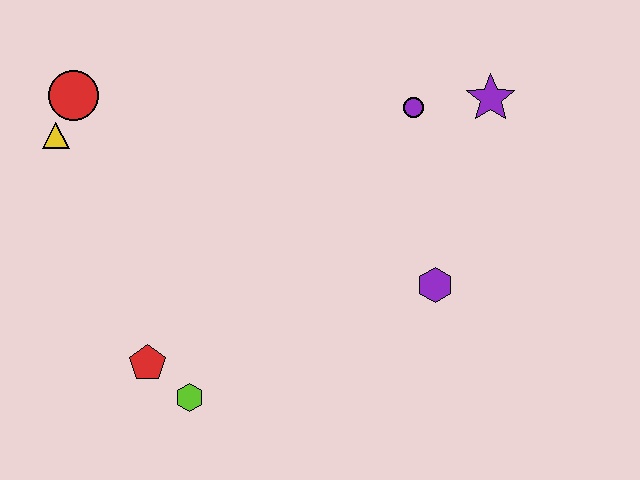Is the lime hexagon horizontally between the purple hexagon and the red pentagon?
Yes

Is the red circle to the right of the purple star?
No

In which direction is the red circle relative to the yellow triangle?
The red circle is above the yellow triangle.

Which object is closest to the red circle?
The yellow triangle is closest to the red circle.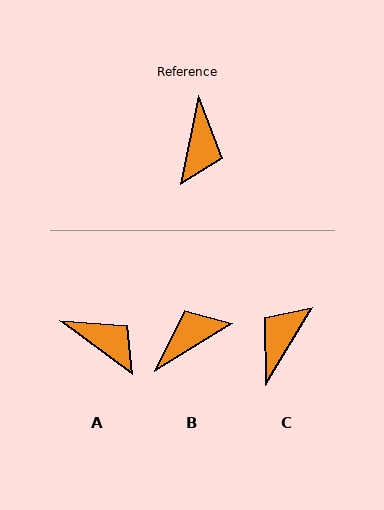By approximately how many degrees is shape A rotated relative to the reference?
Approximately 65 degrees counter-clockwise.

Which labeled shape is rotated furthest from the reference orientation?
C, about 161 degrees away.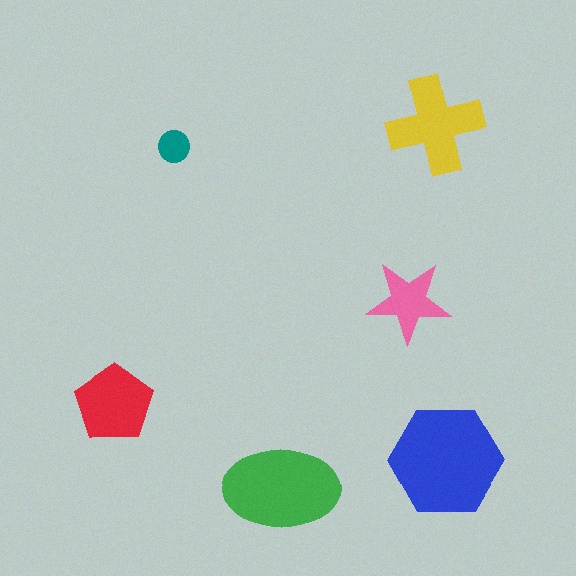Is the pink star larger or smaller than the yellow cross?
Smaller.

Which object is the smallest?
The teal circle.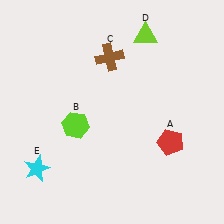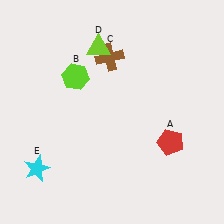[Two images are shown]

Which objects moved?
The objects that moved are: the lime hexagon (B), the lime triangle (D).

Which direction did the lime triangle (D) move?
The lime triangle (D) moved left.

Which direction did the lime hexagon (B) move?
The lime hexagon (B) moved up.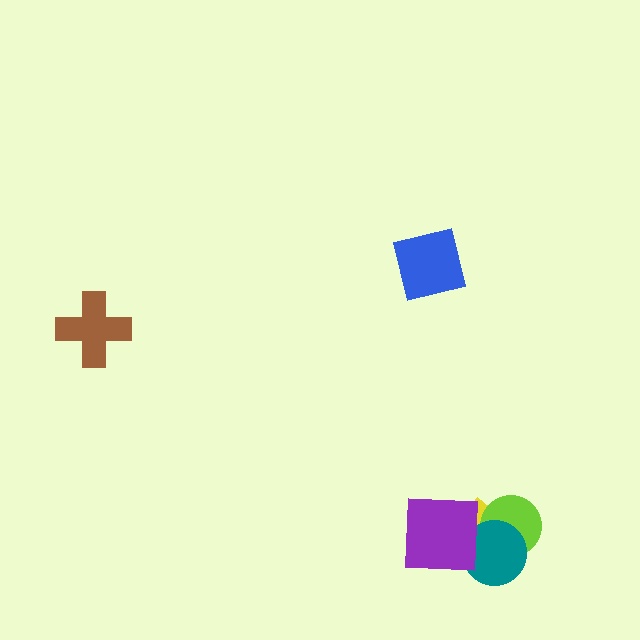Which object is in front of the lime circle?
The teal circle is in front of the lime circle.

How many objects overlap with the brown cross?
0 objects overlap with the brown cross.